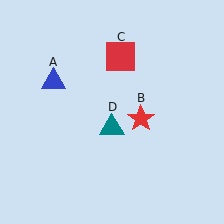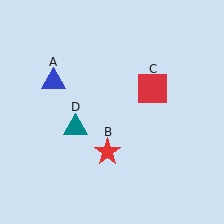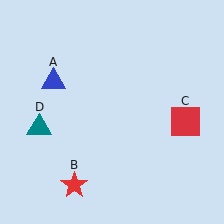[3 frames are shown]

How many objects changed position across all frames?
3 objects changed position: red star (object B), red square (object C), teal triangle (object D).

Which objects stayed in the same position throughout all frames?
Blue triangle (object A) remained stationary.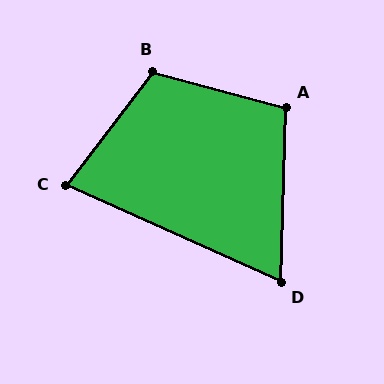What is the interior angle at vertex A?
Approximately 103 degrees (obtuse).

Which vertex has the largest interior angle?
B, at approximately 112 degrees.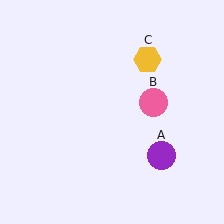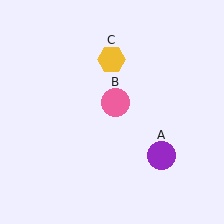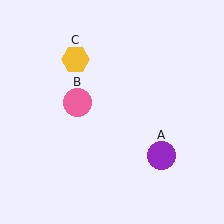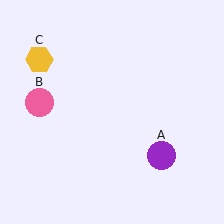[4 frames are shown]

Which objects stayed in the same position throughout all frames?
Purple circle (object A) remained stationary.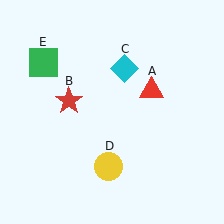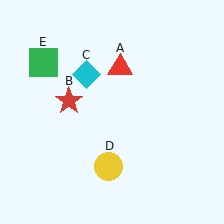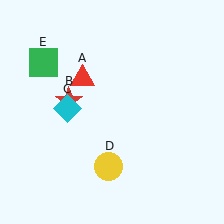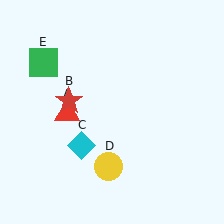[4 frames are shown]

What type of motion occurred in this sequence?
The red triangle (object A), cyan diamond (object C) rotated counterclockwise around the center of the scene.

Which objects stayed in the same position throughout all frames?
Red star (object B) and yellow circle (object D) and green square (object E) remained stationary.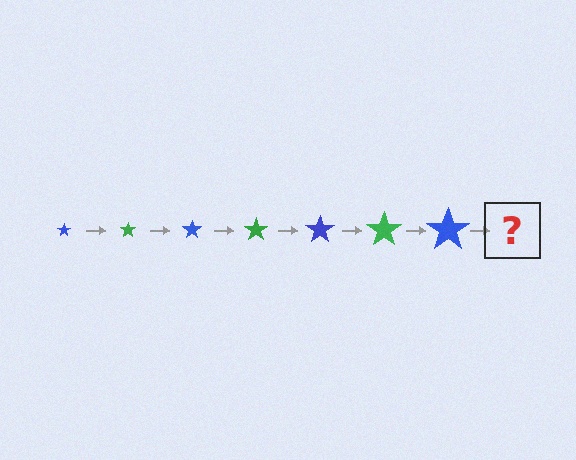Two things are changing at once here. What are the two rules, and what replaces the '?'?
The two rules are that the star grows larger each step and the color cycles through blue and green. The '?' should be a green star, larger than the previous one.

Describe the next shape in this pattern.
It should be a green star, larger than the previous one.